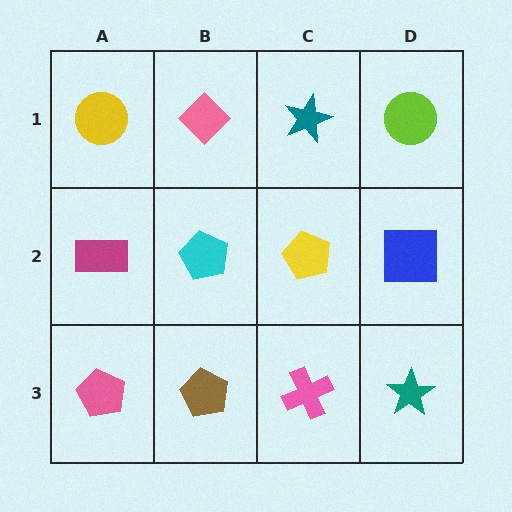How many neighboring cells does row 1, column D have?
2.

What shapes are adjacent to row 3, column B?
A cyan pentagon (row 2, column B), a pink pentagon (row 3, column A), a pink cross (row 3, column C).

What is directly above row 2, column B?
A pink diamond.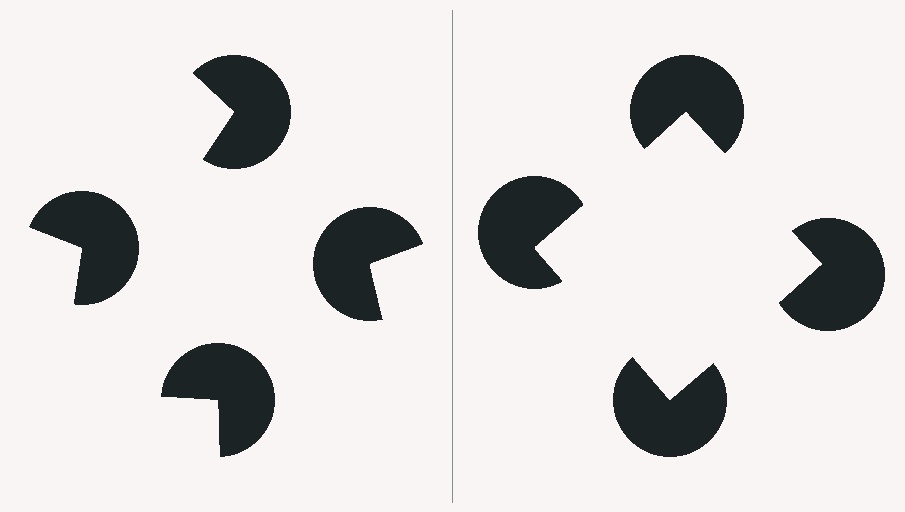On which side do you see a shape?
An illusory square appears on the right side. On the left side the wedge cuts are rotated, so no coherent shape forms.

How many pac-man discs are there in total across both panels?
8 — 4 on each side.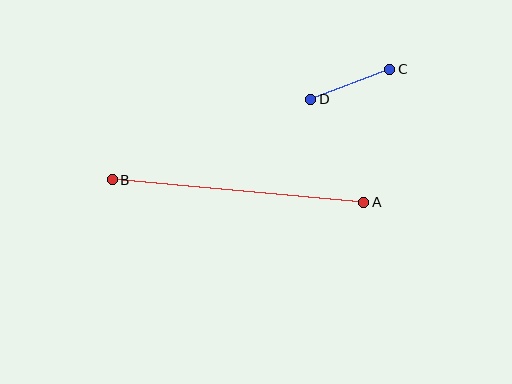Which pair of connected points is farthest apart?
Points A and B are farthest apart.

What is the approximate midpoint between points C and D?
The midpoint is at approximately (350, 84) pixels.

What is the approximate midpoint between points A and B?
The midpoint is at approximately (238, 191) pixels.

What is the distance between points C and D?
The distance is approximately 85 pixels.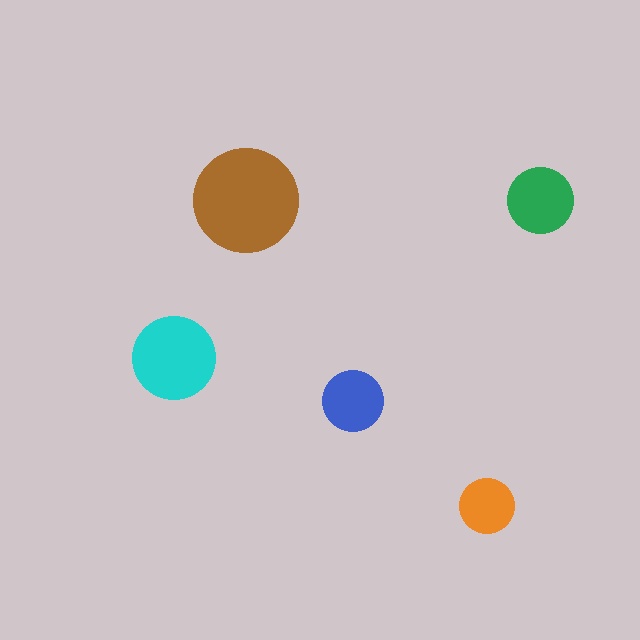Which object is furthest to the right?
The green circle is rightmost.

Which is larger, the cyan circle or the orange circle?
The cyan one.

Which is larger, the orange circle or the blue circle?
The blue one.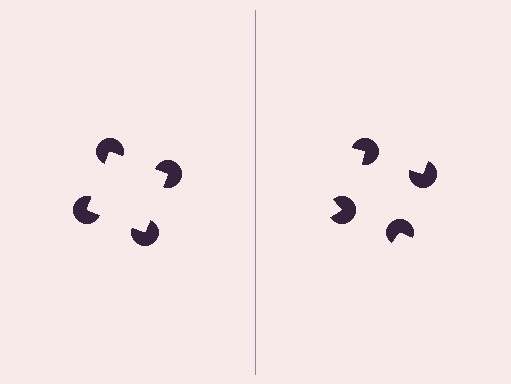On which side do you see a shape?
An illusory square appears on the left side. On the right side the wedge cuts are rotated, so no coherent shape forms.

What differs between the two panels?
The pac-man discs are positioned identically on both sides; only the wedge orientations differ. On the left they align to a square; on the right they are misaligned.